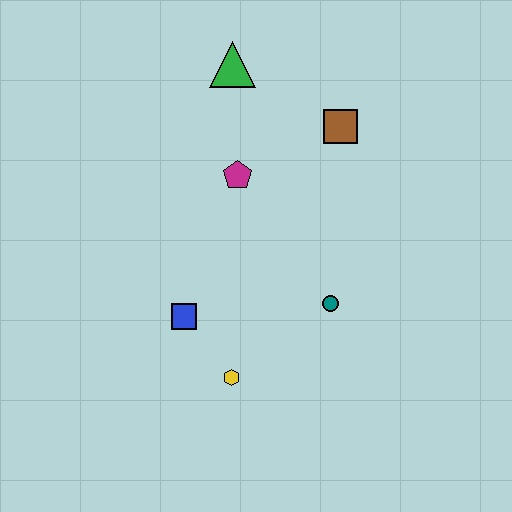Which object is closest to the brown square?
The magenta pentagon is closest to the brown square.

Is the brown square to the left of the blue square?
No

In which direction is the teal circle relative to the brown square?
The teal circle is below the brown square.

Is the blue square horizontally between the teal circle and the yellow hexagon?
No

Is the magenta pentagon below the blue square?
No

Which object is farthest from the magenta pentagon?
The yellow hexagon is farthest from the magenta pentagon.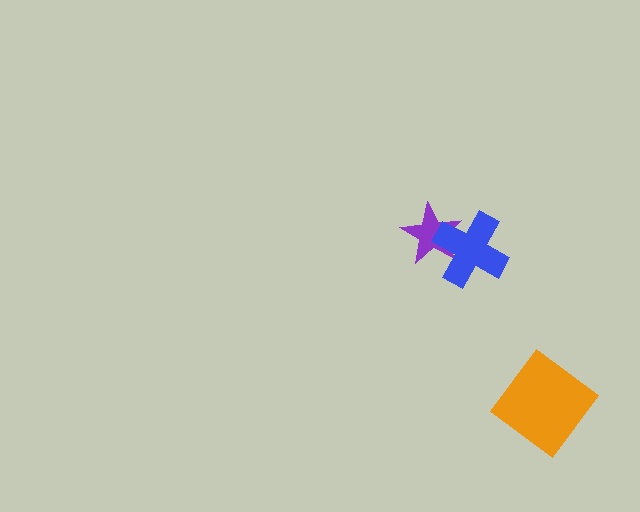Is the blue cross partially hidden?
No, no other shape covers it.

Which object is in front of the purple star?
The blue cross is in front of the purple star.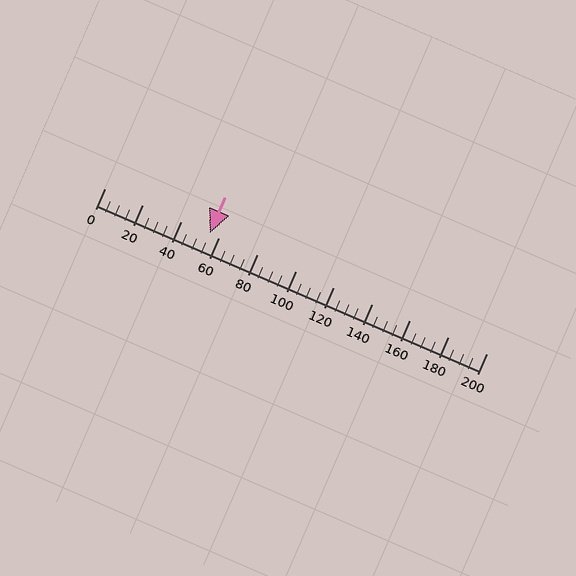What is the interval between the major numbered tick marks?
The major tick marks are spaced 20 units apart.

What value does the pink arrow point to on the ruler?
The pink arrow points to approximately 55.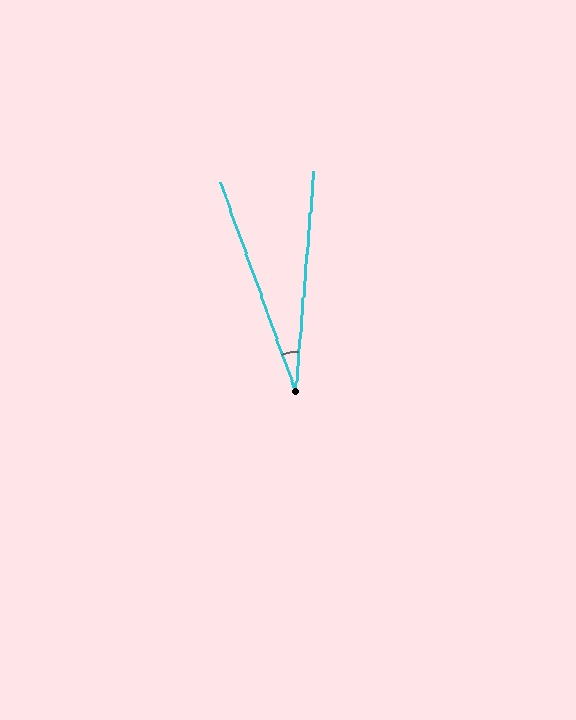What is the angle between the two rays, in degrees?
Approximately 25 degrees.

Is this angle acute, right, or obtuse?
It is acute.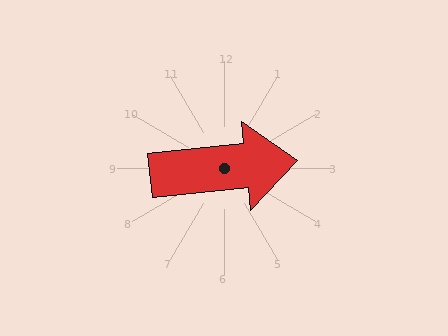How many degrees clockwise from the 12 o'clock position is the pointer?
Approximately 84 degrees.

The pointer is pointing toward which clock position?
Roughly 3 o'clock.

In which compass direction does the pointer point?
East.